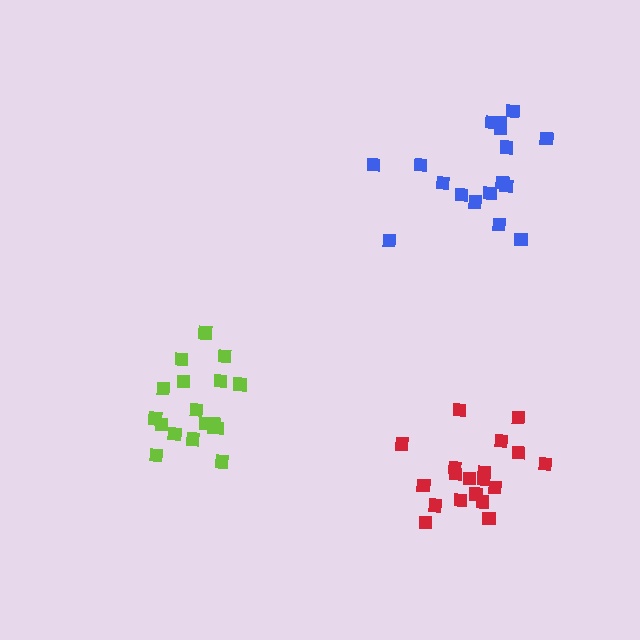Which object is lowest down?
The red cluster is bottommost.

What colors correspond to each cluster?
The clusters are colored: red, lime, blue.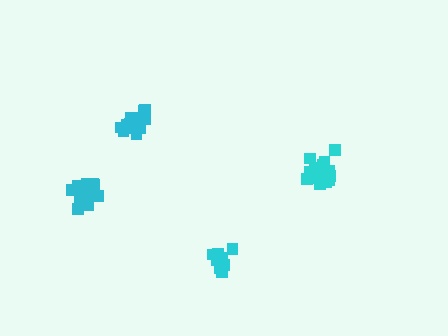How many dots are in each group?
Group 1: 20 dots, Group 2: 14 dots, Group 3: 18 dots, Group 4: 16 dots (68 total).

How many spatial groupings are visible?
There are 4 spatial groupings.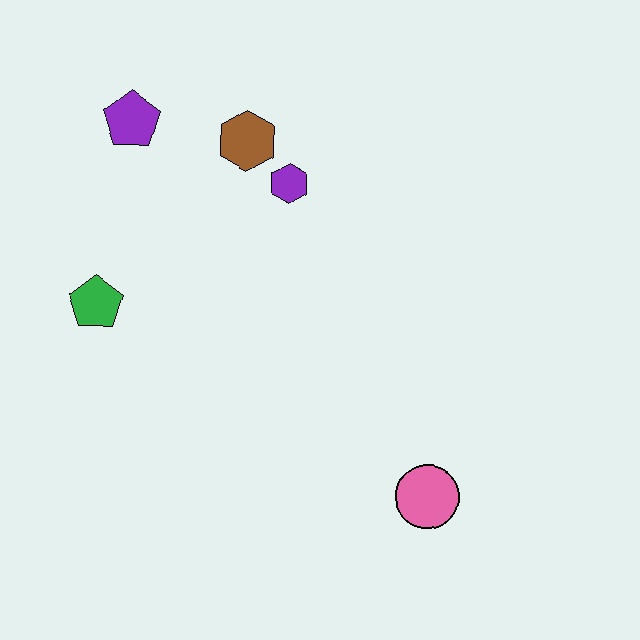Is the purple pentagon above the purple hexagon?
Yes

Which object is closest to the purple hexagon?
The brown hexagon is closest to the purple hexagon.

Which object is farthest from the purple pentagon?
The pink circle is farthest from the purple pentagon.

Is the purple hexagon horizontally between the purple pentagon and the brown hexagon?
No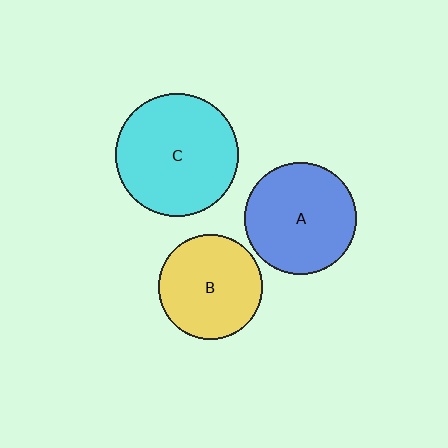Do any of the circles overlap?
No, none of the circles overlap.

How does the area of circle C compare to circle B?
Approximately 1.4 times.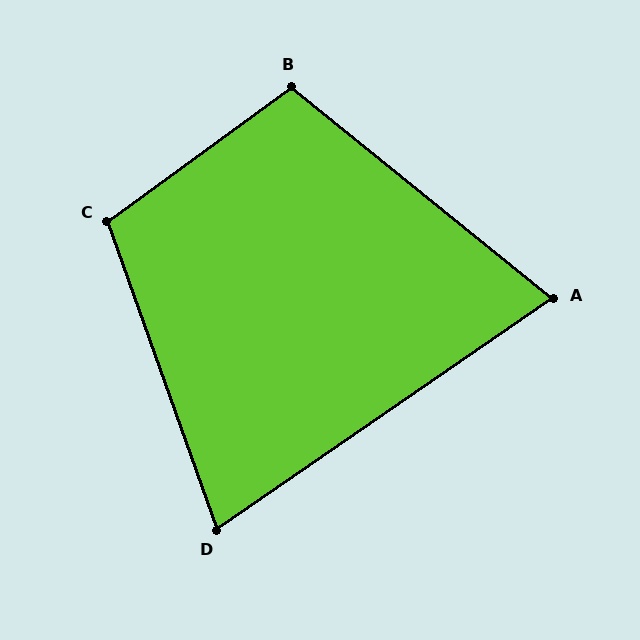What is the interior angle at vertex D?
Approximately 75 degrees (acute).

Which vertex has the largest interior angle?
C, at approximately 107 degrees.